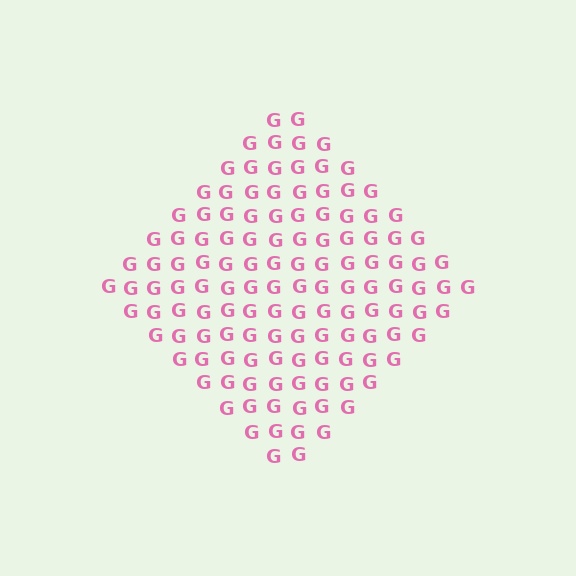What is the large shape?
The large shape is a diamond.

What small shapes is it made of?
It is made of small letter G's.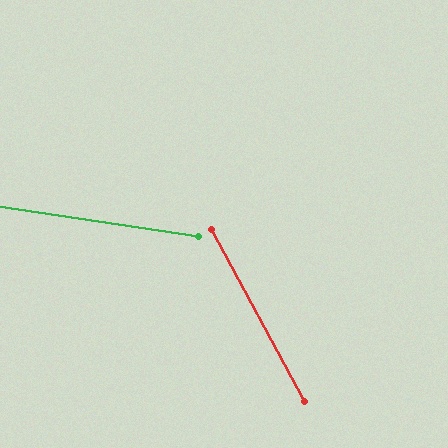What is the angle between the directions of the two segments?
Approximately 53 degrees.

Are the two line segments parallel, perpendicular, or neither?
Neither parallel nor perpendicular — they differ by about 53°.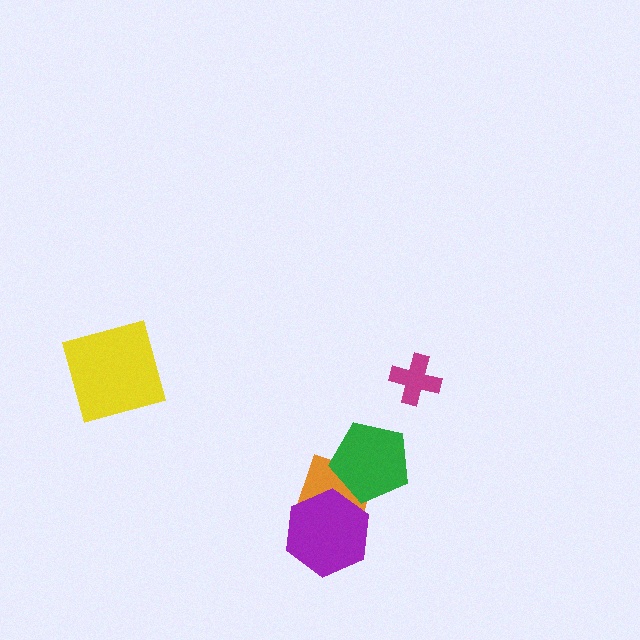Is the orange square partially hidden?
Yes, it is partially covered by another shape.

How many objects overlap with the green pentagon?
1 object overlaps with the green pentagon.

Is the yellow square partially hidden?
No, no other shape covers it.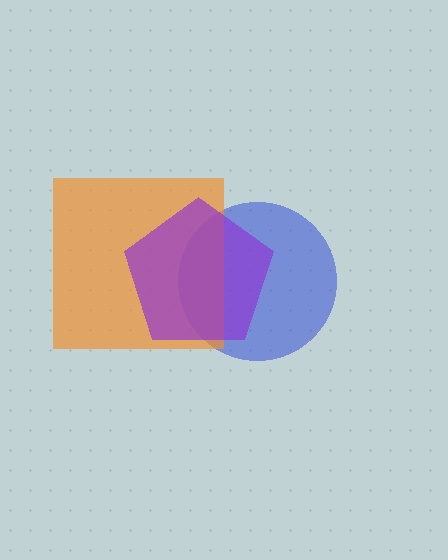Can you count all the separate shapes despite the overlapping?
Yes, there are 3 separate shapes.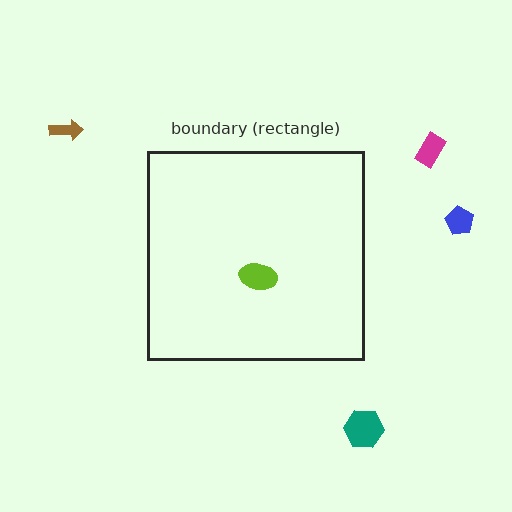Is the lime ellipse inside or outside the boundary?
Inside.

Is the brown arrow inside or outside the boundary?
Outside.